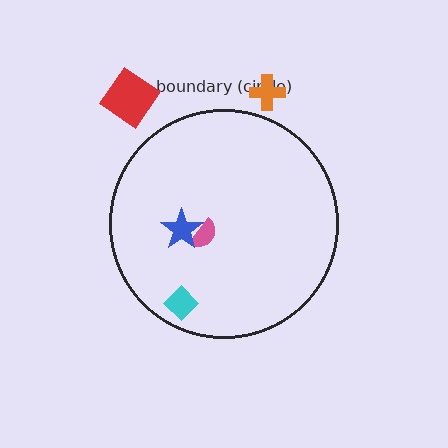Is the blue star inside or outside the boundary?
Inside.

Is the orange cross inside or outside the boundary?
Outside.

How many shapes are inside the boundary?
3 inside, 2 outside.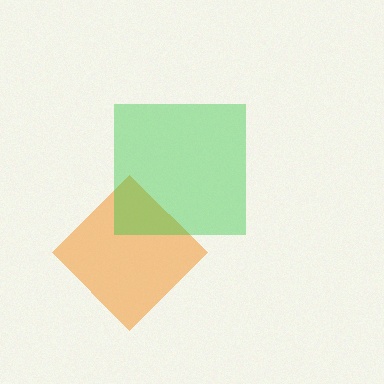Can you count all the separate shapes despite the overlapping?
Yes, there are 2 separate shapes.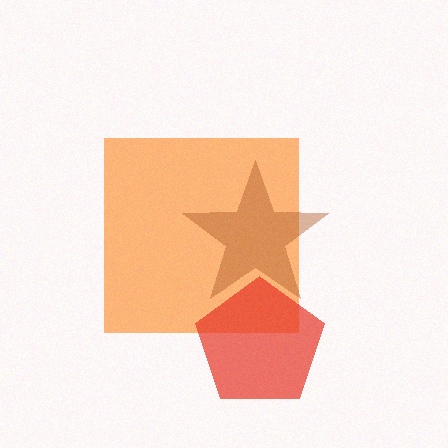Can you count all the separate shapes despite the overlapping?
Yes, there are 3 separate shapes.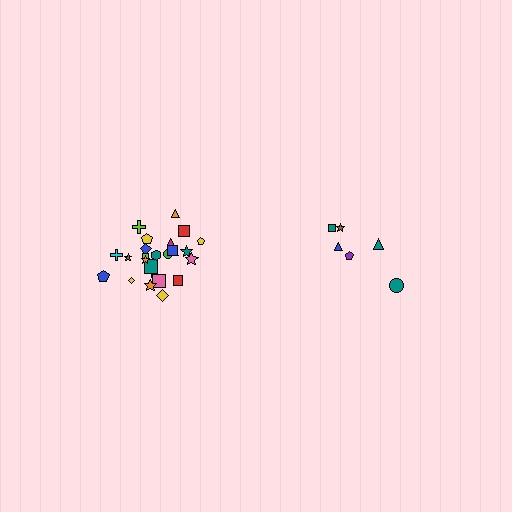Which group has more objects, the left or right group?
The left group.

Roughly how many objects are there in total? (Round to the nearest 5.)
Roughly 30 objects in total.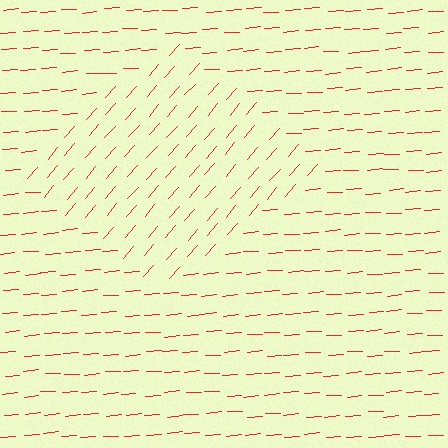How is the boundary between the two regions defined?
The boundary is defined purely by a change in line orientation (approximately 45 degrees difference). All lines are the same color and thickness.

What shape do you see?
I see a diamond.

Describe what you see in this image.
The image is filled with small red line segments. A diamond region in the image has lines oriented differently from the surrounding lines, creating a visible texture boundary.